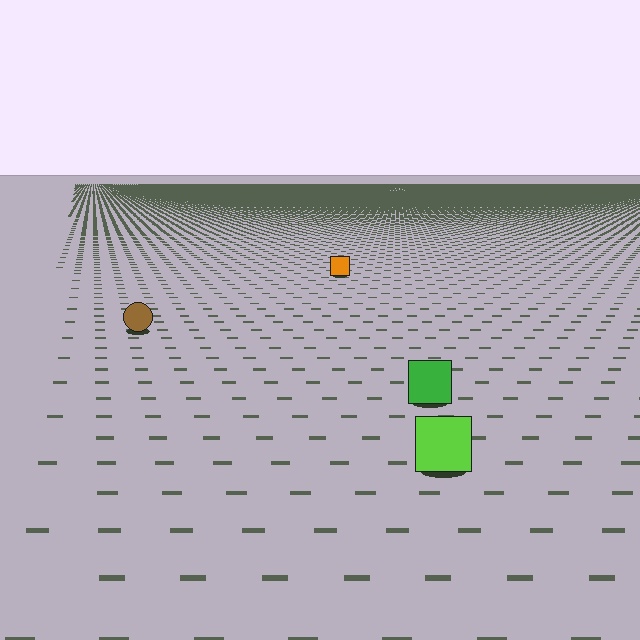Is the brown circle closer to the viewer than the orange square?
Yes. The brown circle is closer — you can tell from the texture gradient: the ground texture is coarser near it.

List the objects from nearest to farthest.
From nearest to farthest: the lime square, the green square, the brown circle, the orange square.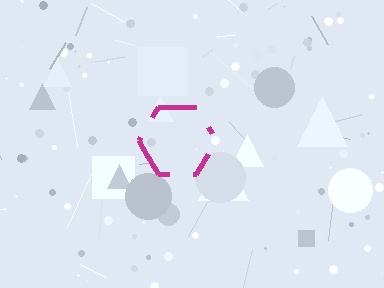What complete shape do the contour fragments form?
The contour fragments form a hexagon.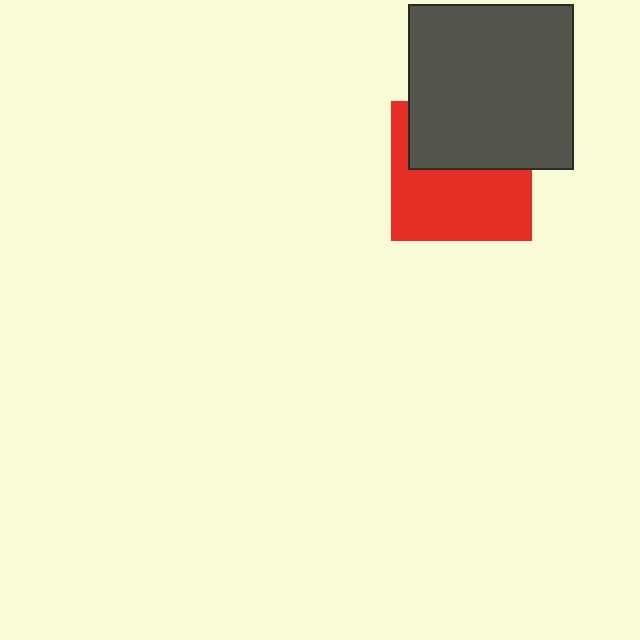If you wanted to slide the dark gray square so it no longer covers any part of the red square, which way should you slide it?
Slide it up — that is the most direct way to separate the two shapes.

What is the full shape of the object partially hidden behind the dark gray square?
The partially hidden object is a red square.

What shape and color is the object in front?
The object in front is a dark gray square.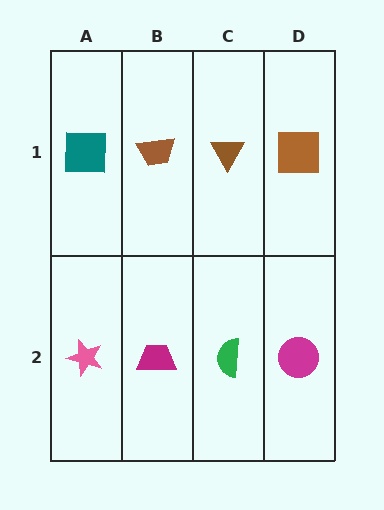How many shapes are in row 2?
4 shapes.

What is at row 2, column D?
A magenta circle.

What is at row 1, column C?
A brown triangle.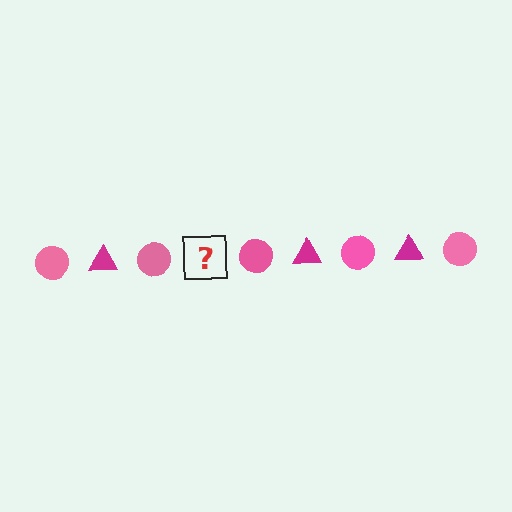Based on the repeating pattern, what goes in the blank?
The blank should be a magenta triangle.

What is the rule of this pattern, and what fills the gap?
The rule is that the pattern alternates between pink circle and magenta triangle. The gap should be filled with a magenta triangle.